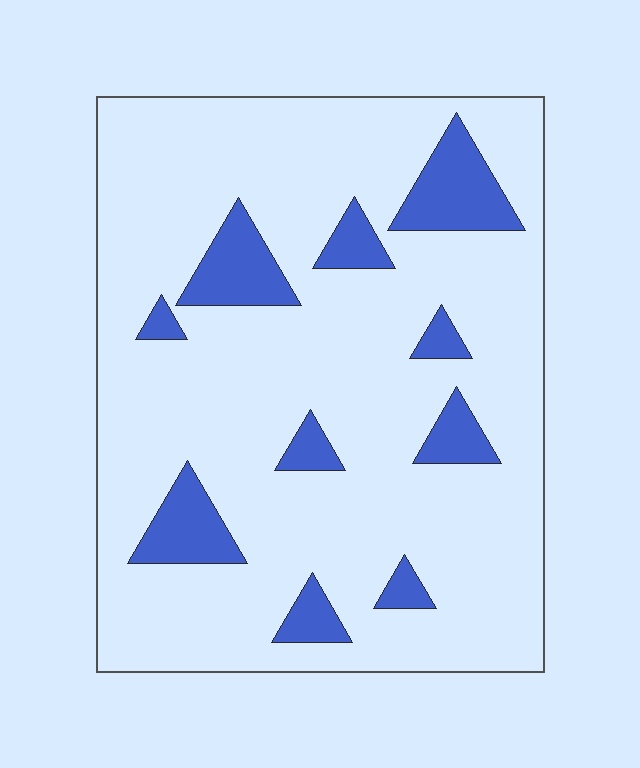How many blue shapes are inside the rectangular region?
10.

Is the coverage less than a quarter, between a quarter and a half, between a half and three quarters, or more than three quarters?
Less than a quarter.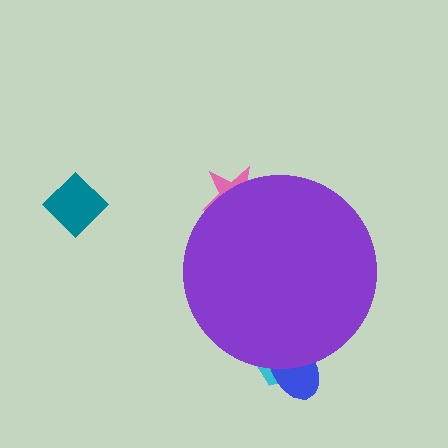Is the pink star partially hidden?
Yes, the pink star is partially hidden behind the purple circle.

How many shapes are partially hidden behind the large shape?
3 shapes are partially hidden.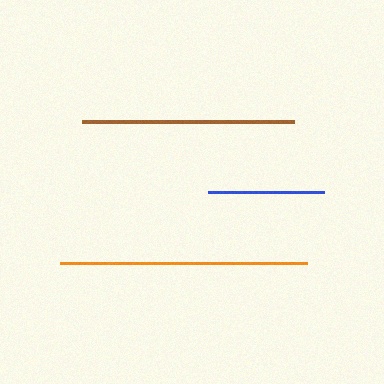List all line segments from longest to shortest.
From longest to shortest: orange, brown, blue.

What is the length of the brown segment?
The brown segment is approximately 213 pixels long.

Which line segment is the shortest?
The blue line is the shortest at approximately 116 pixels.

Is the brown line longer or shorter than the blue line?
The brown line is longer than the blue line.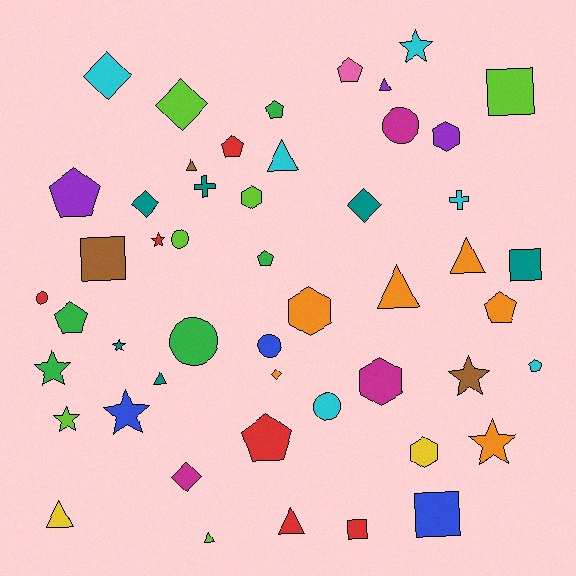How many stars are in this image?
There are 8 stars.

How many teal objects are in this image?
There are 6 teal objects.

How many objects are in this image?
There are 50 objects.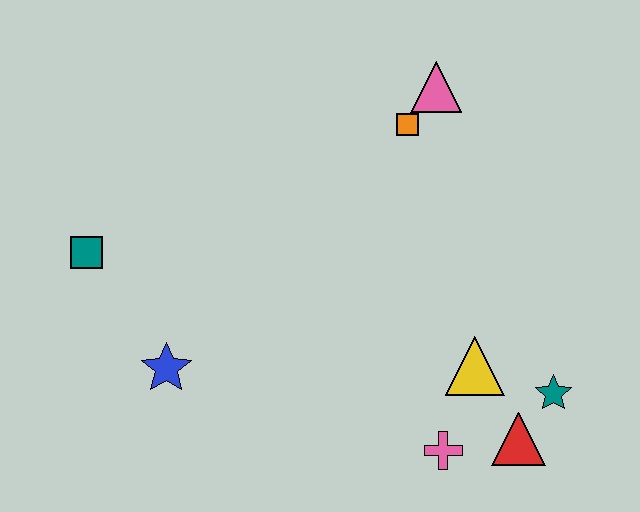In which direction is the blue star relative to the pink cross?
The blue star is to the left of the pink cross.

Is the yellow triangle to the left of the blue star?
No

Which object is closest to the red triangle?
The teal star is closest to the red triangle.